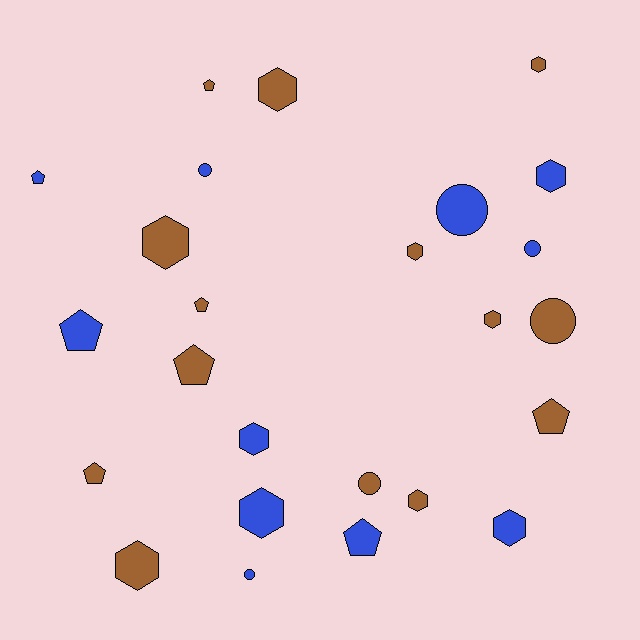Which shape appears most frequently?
Hexagon, with 11 objects.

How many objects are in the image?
There are 25 objects.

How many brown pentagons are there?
There are 5 brown pentagons.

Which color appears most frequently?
Brown, with 14 objects.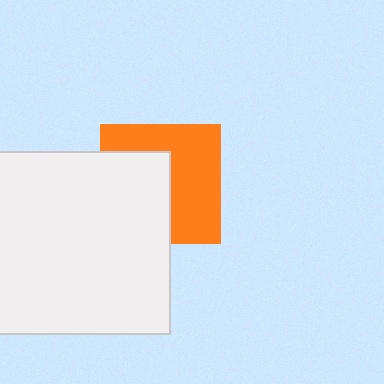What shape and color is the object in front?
The object in front is a white square.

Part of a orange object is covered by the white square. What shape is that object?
It is a square.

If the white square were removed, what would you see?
You would see the complete orange square.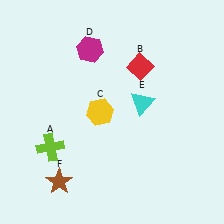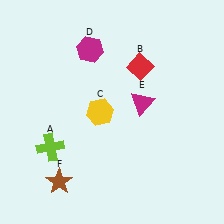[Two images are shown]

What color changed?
The triangle (E) changed from cyan in Image 1 to magenta in Image 2.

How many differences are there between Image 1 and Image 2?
There is 1 difference between the two images.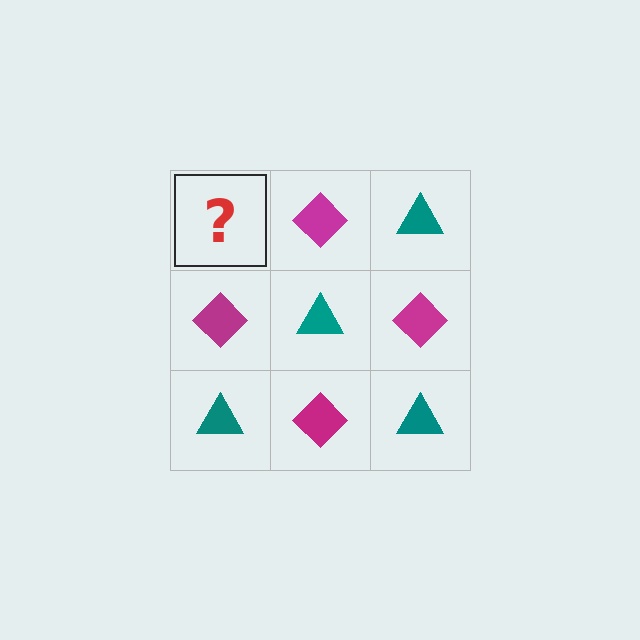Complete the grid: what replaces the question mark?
The question mark should be replaced with a teal triangle.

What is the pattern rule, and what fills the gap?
The rule is that it alternates teal triangle and magenta diamond in a checkerboard pattern. The gap should be filled with a teal triangle.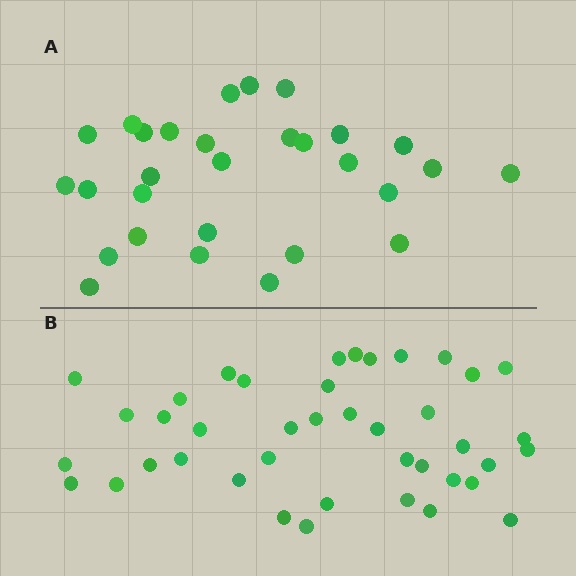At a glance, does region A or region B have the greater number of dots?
Region B (the bottom region) has more dots.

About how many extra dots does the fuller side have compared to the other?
Region B has roughly 12 or so more dots than region A.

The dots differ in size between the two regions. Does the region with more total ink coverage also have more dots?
No. Region A has more total ink coverage because its dots are larger, but region B actually contains more individual dots. Total area can be misleading — the number of items is what matters here.